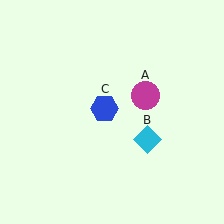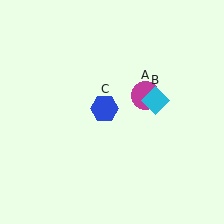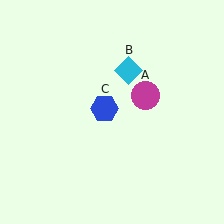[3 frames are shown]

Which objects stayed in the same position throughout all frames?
Magenta circle (object A) and blue hexagon (object C) remained stationary.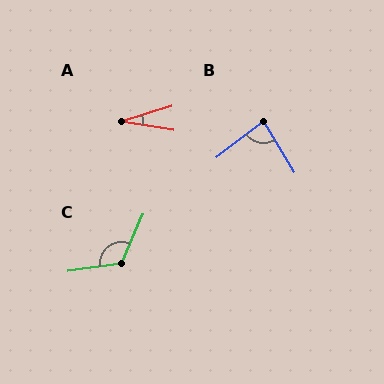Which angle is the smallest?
A, at approximately 26 degrees.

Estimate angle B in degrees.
Approximately 84 degrees.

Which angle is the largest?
C, at approximately 122 degrees.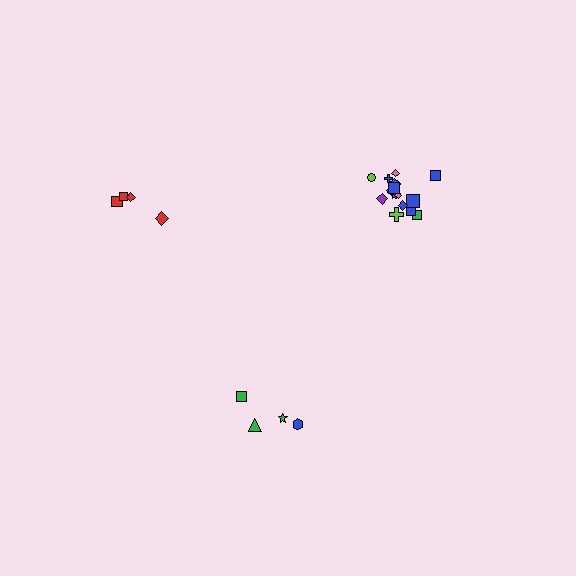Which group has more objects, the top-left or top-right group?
The top-right group.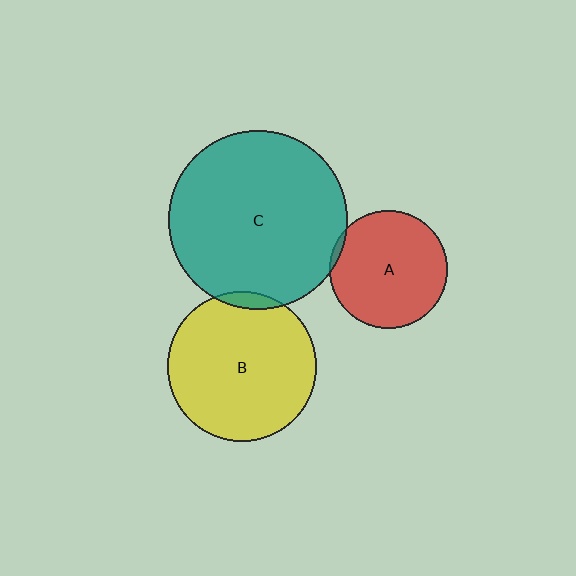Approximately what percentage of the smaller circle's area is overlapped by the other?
Approximately 5%.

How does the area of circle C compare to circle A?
Approximately 2.3 times.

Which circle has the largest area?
Circle C (teal).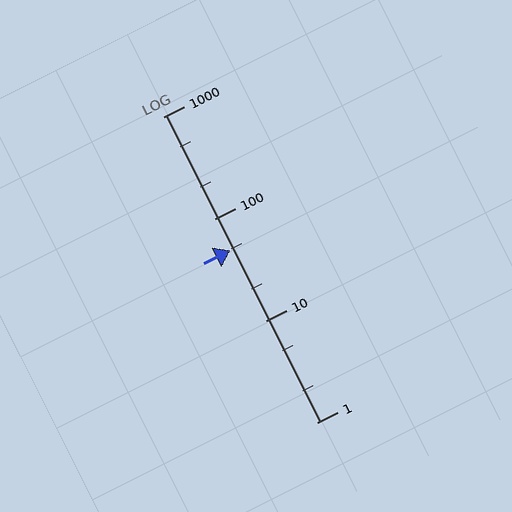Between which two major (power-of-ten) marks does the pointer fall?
The pointer is between 10 and 100.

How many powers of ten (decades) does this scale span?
The scale spans 3 decades, from 1 to 1000.